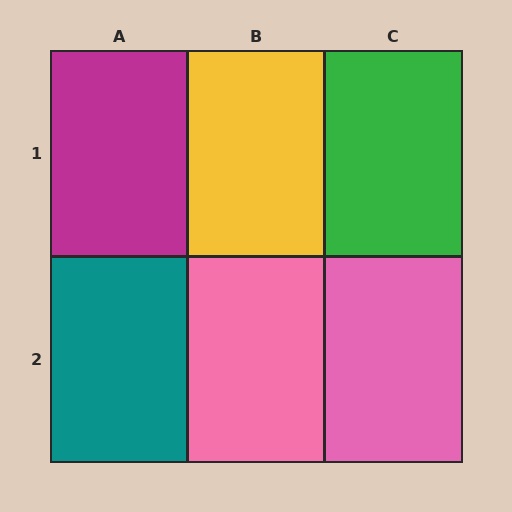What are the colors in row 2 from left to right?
Teal, pink, pink.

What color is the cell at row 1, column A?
Magenta.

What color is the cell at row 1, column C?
Green.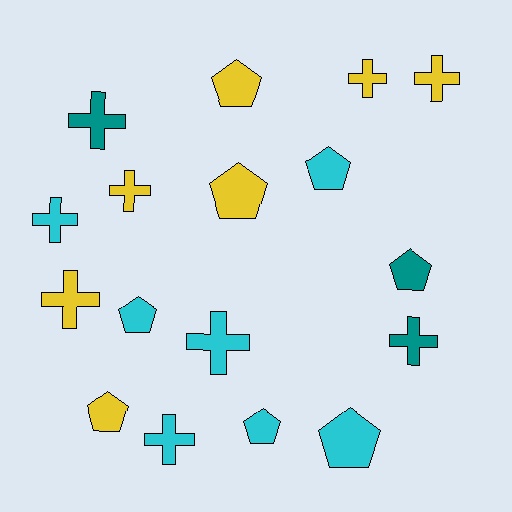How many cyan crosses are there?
There are 3 cyan crosses.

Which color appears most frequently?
Cyan, with 7 objects.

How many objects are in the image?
There are 17 objects.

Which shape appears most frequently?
Cross, with 9 objects.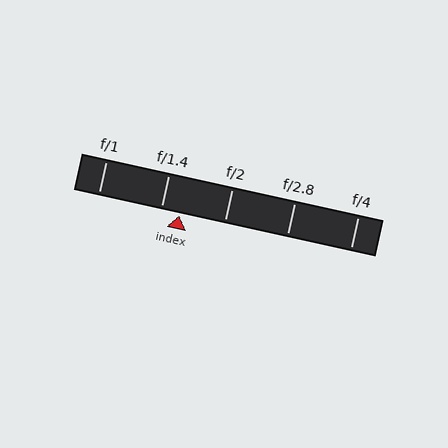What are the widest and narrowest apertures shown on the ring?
The widest aperture shown is f/1 and the narrowest is f/4.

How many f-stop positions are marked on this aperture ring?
There are 5 f-stop positions marked.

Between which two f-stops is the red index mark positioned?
The index mark is between f/1.4 and f/2.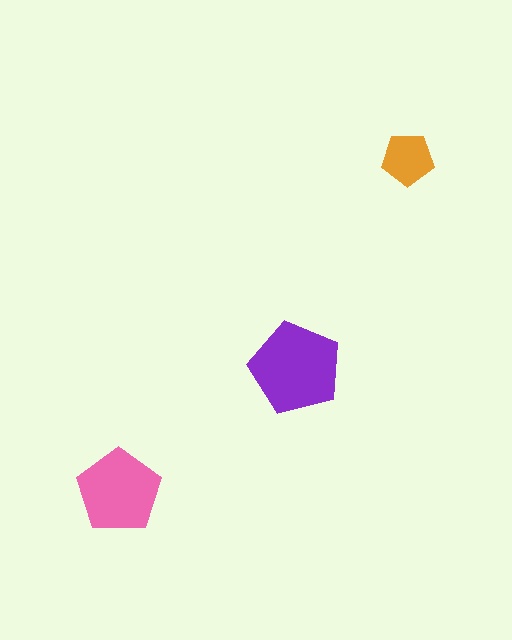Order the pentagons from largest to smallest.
the purple one, the pink one, the orange one.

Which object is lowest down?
The pink pentagon is bottommost.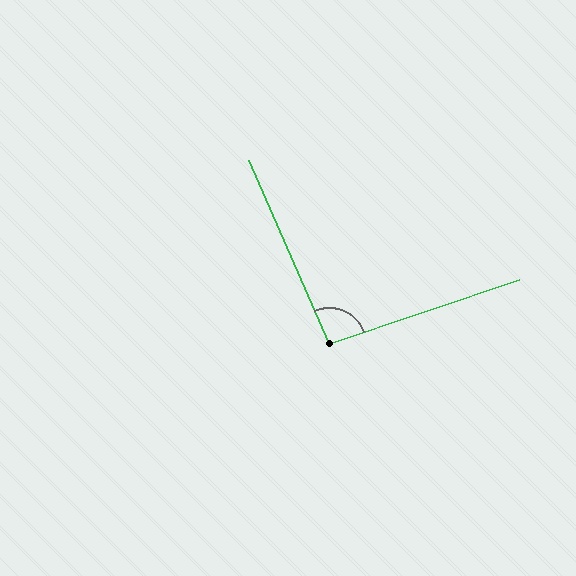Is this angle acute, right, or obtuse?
It is approximately a right angle.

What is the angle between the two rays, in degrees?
Approximately 95 degrees.